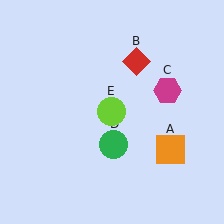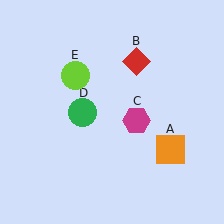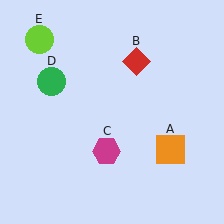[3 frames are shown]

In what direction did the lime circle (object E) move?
The lime circle (object E) moved up and to the left.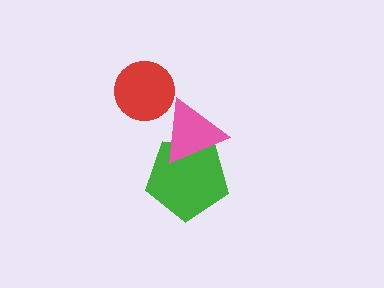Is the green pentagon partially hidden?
Yes, it is partially covered by another shape.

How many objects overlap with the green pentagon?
1 object overlaps with the green pentagon.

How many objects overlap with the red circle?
0 objects overlap with the red circle.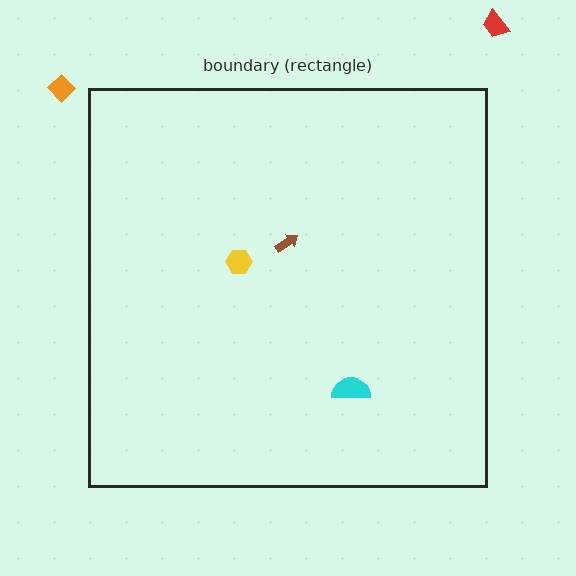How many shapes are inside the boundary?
3 inside, 2 outside.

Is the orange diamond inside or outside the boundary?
Outside.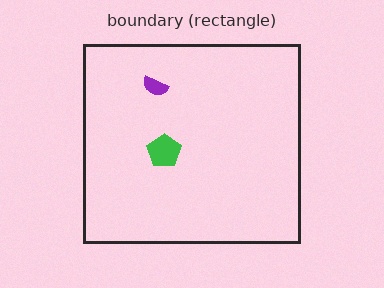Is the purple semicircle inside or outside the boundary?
Inside.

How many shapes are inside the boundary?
2 inside, 0 outside.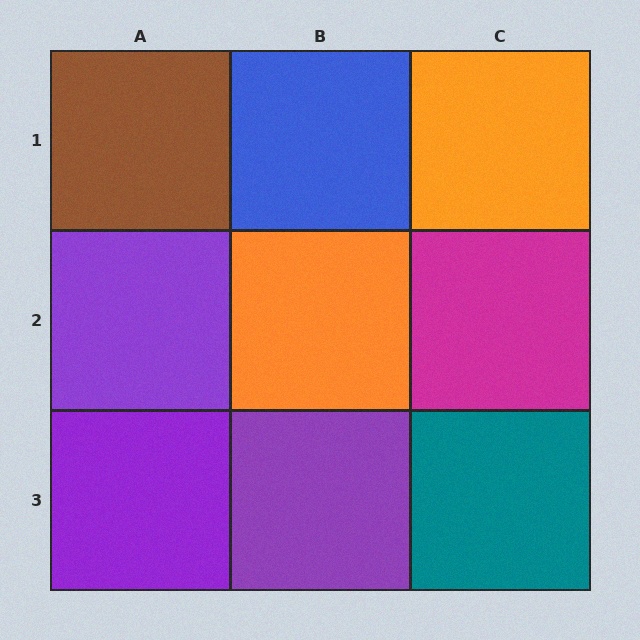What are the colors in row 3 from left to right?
Purple, purple, teal.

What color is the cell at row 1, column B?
Blue.